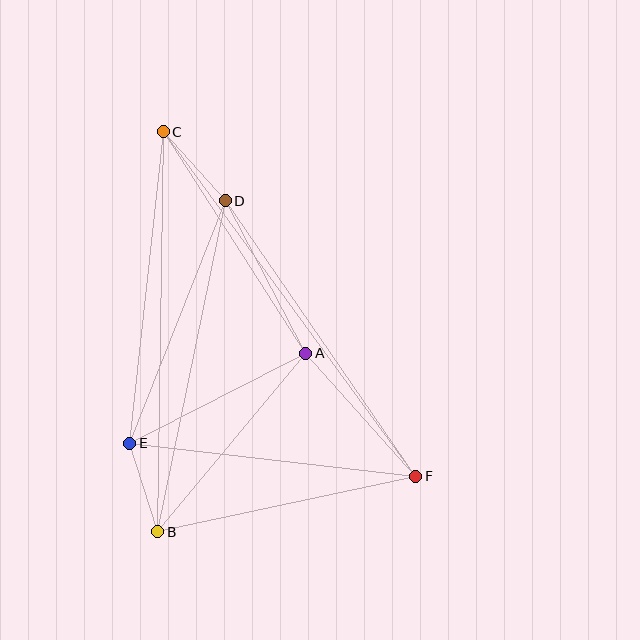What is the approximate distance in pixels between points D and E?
The distance between D and E is approximately 260 pixels.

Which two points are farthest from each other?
Points C and F are farthest from each other.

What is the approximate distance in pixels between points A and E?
The distance between A and E is approximately 197 pixels.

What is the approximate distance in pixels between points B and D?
The distance between B and D is approximately 338 pixels.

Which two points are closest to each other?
Points C and D are closest to each other.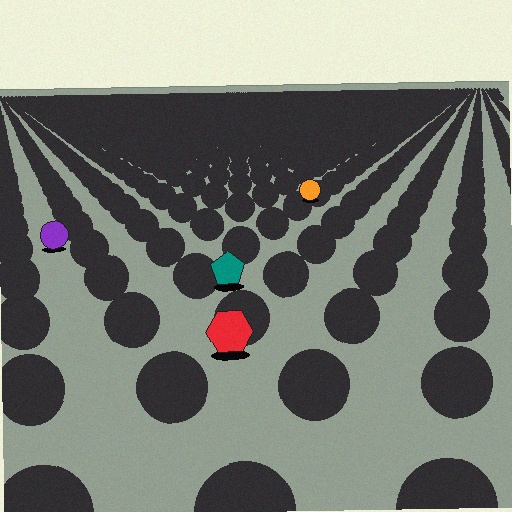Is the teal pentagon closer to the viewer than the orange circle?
Yes. The teal pentagon is closer — you can tell from the texture gradient: the ground texture is coarser near it.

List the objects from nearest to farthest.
From nearest to farthest: the red hexagon, the teal pentagon, the purple circle, the orange circle.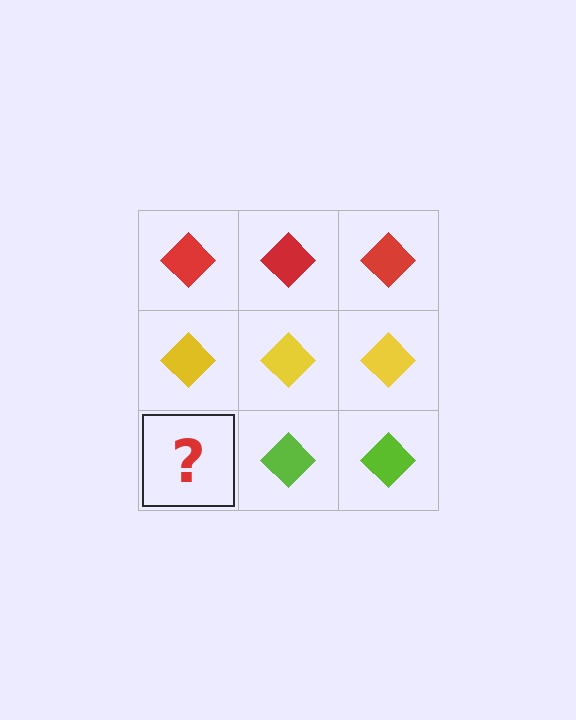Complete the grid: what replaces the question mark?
The question mark should be replaced with a lime diamond.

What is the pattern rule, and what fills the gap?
The rule is that each row has a consistent color. The gap should be filled with a lime diamond.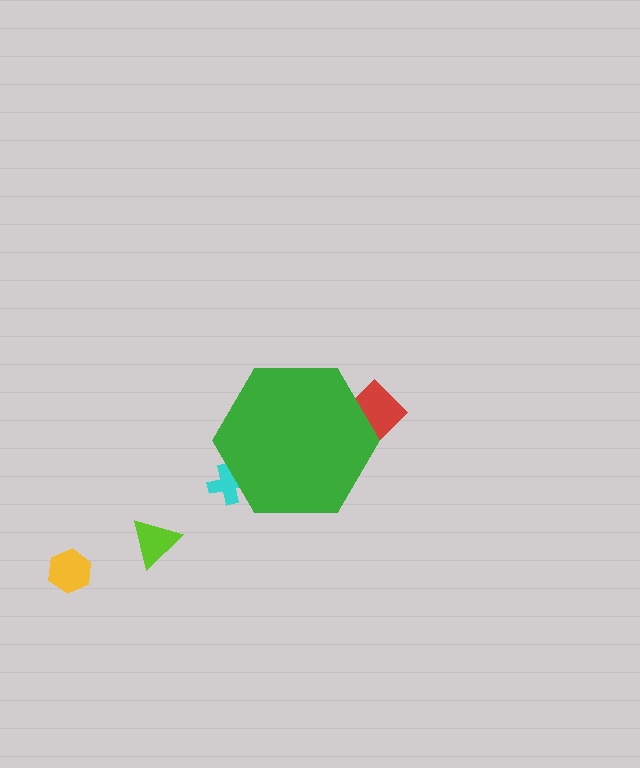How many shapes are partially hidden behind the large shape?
2 shapes are partially hidden.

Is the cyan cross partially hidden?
Yes, the cyan cross is partially hidden behind the green hexagon.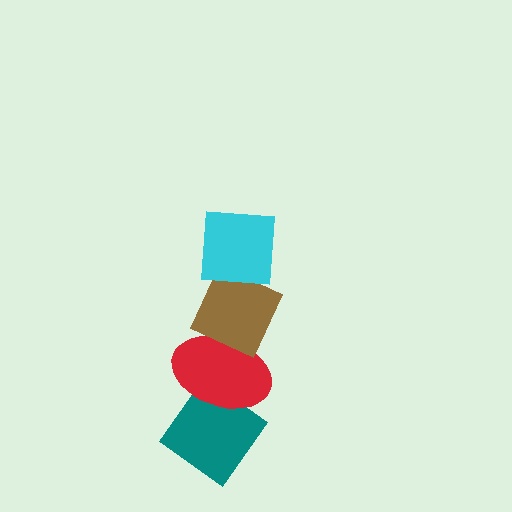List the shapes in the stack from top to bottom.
From top to bottom: the cyan square, the brown diamond, the red ellipse, the teal diamond.